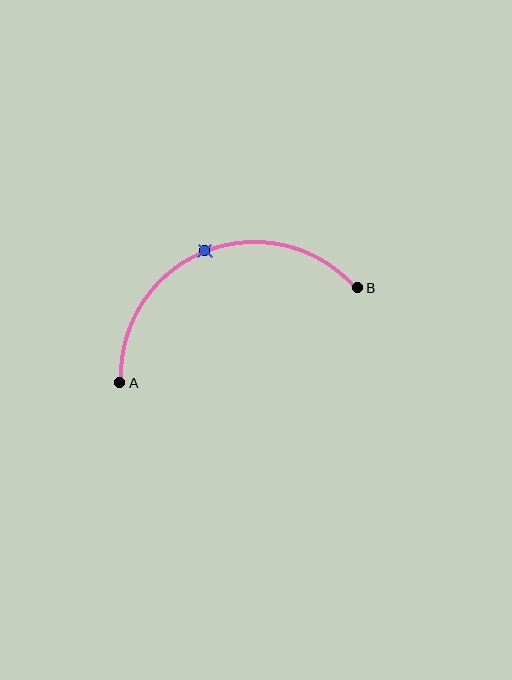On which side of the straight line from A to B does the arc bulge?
The arc bulges above the straight line connecting A and B.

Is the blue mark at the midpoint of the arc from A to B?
Yes. The blue mark lies on the arc at equal arc-length from both A and B — it is the arc midpoint.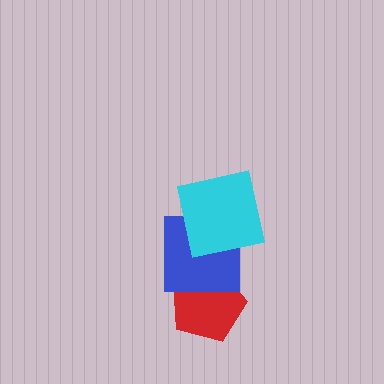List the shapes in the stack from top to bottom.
From top to bottom: the cyan square, the blue square, the red pentagon.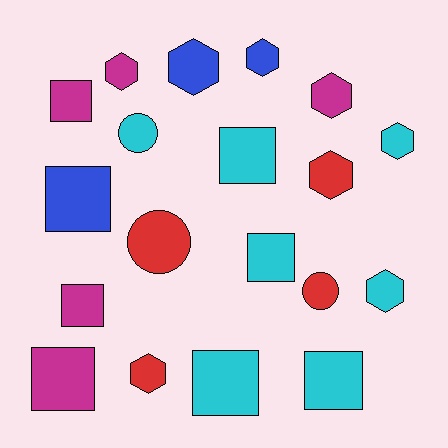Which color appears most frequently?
Cyan, with 7 objects.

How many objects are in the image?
There are 19 objects.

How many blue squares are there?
There is 1 blue square.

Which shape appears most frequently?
Square, with 8 objects.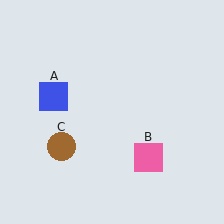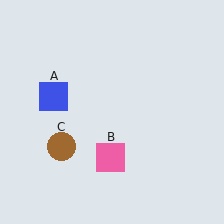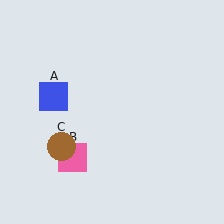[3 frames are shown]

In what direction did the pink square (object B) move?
The pink square (object B) moved left.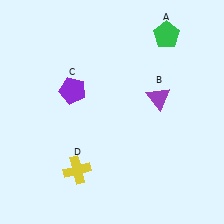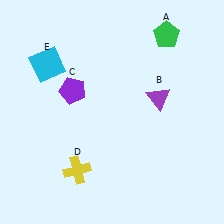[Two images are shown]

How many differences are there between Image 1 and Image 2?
There is 1 difference between the two images.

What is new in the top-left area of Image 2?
A cyan square (E) was added in the top-left area of Image 2.